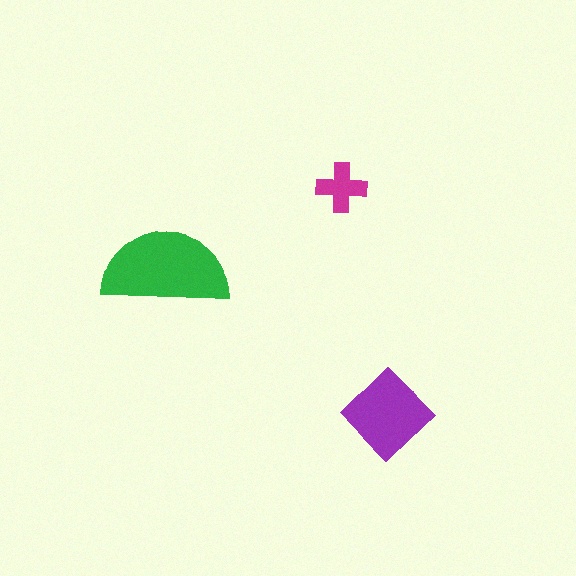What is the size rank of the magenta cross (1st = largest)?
3rd.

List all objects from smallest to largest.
The magenta cross, the purple diamond, the green semicircle.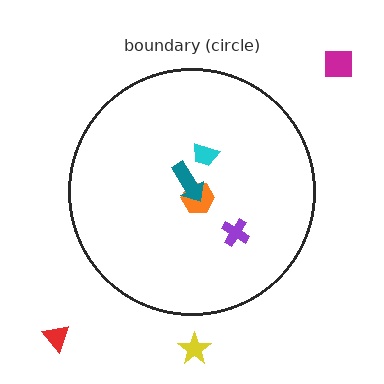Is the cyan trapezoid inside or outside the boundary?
Inside.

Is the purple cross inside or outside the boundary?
Inside.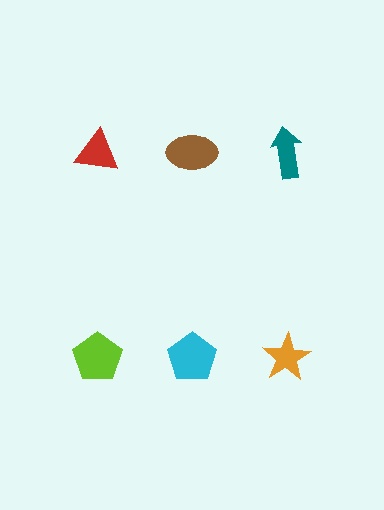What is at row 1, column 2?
A brown ellipse.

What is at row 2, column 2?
A cyan pentagon.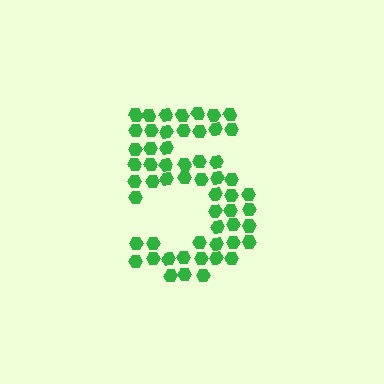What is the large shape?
The large shape is the digit 5.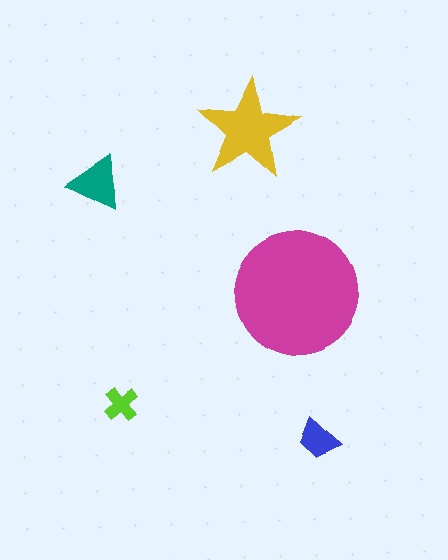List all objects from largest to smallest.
The magenta circle, the yellow star, the teal triangle, the blue trapezoid, the lime cross.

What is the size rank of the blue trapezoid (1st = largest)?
4th.